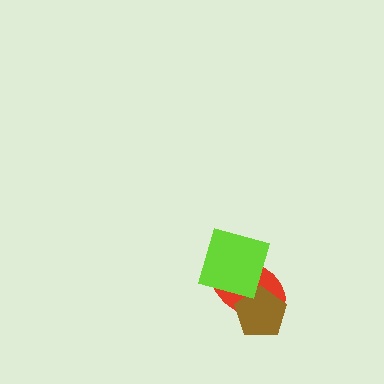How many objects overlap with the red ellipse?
2 objects overlap with the red ellipse.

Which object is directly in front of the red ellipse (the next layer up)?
The brown pentagon is directly in front of the red ellipse.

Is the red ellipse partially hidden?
Yes, it is partially covered by another shape.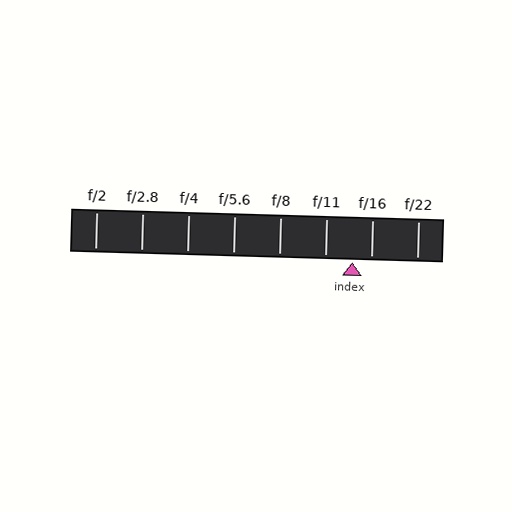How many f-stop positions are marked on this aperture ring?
There are 8 f-stop positions marked.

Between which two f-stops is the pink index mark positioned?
The index mark is between f/11 and f/16.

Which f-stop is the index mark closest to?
The index mark is closest to f/16.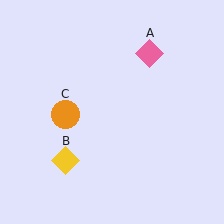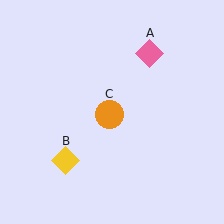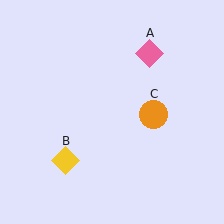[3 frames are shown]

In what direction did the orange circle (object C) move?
The orange circle (object C) moved right.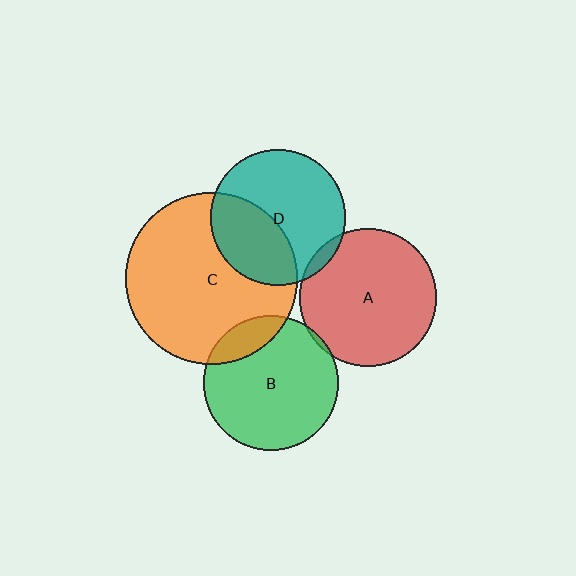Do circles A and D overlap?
Yes.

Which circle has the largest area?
Circle C (orange).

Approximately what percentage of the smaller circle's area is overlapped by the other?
Approximately 5%.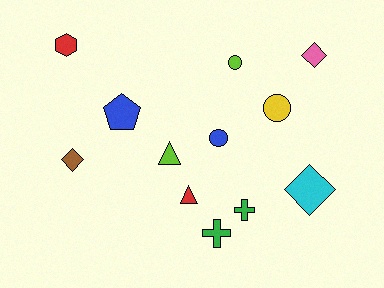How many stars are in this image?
There are no stars.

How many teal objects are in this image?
There are no teal objects.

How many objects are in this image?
There are 12 objects.